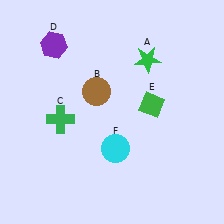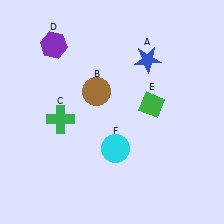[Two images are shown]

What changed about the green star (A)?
In Image 1, A is green. In Image 2, it changed to blue.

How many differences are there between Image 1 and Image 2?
There is 1 difference between the two images.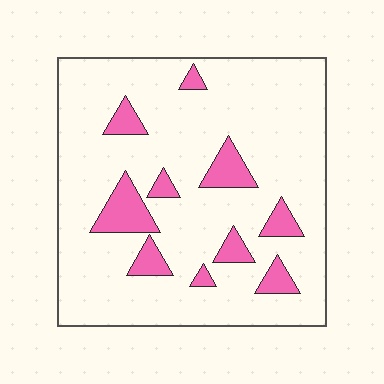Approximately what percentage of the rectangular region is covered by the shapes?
Approximately 15%.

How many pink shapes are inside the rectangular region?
10.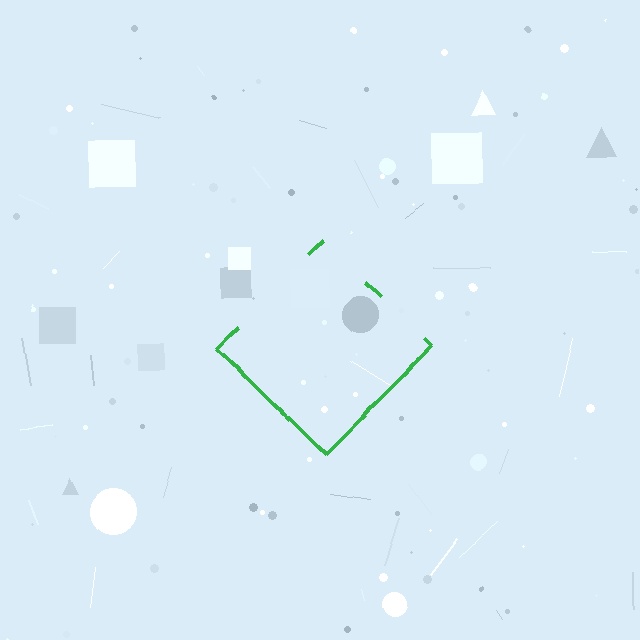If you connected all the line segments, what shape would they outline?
They would outline a diamond.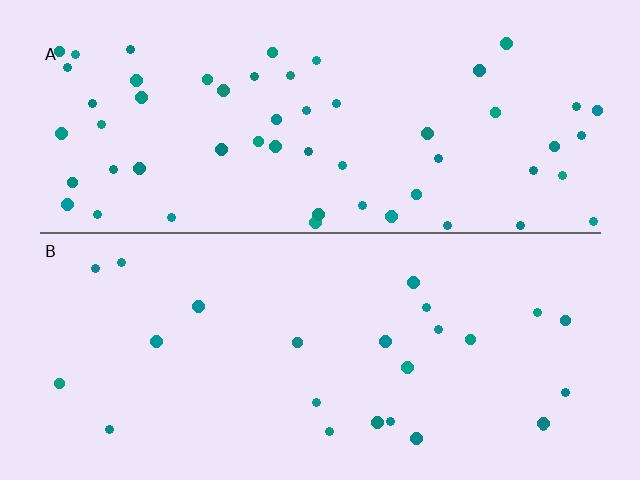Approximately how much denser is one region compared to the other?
Approximately 2.3× — region A over region B.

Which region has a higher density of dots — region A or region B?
A (the top).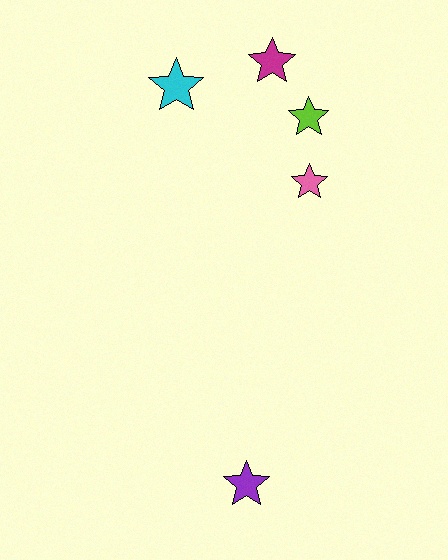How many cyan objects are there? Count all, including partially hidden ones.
There is 1 cyan object.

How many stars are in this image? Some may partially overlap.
There are 5 stars.